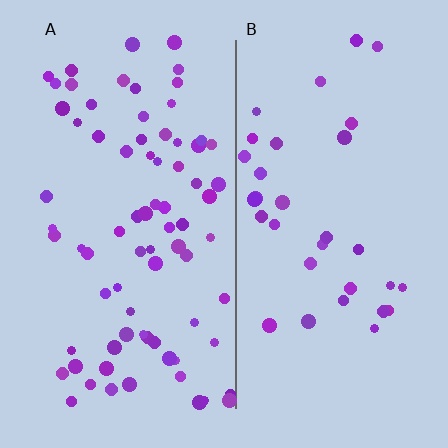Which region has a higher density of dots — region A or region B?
A (the left).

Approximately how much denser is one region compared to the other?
Approximately 2.3× — region A over region B.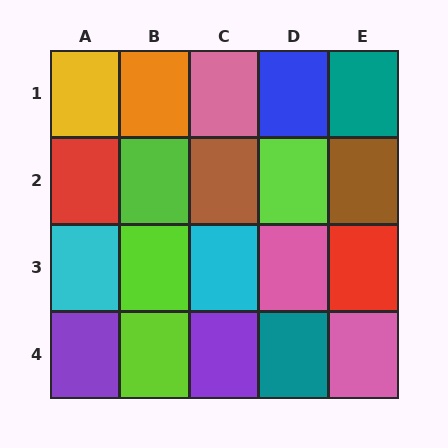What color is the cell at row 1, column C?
Pink.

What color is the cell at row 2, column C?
Brown.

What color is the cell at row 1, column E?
Teal.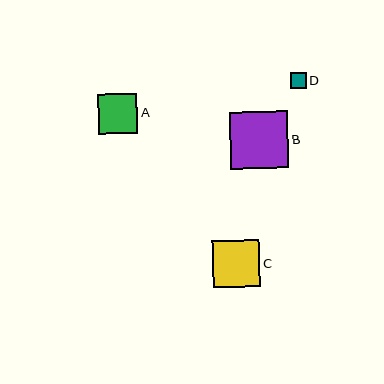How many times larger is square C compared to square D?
Square C is approximately 3.0 times the size of square D.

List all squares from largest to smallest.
From largest to smallest: B, C, A, D.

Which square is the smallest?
Square D is the smallest with a size of approximately 16 pixels.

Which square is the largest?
Square B is the largest with a size of approximately 58 pixels.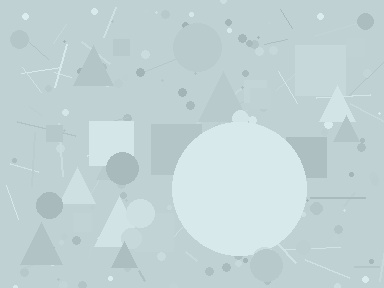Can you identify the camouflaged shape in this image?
The camouflaged shape is a circle.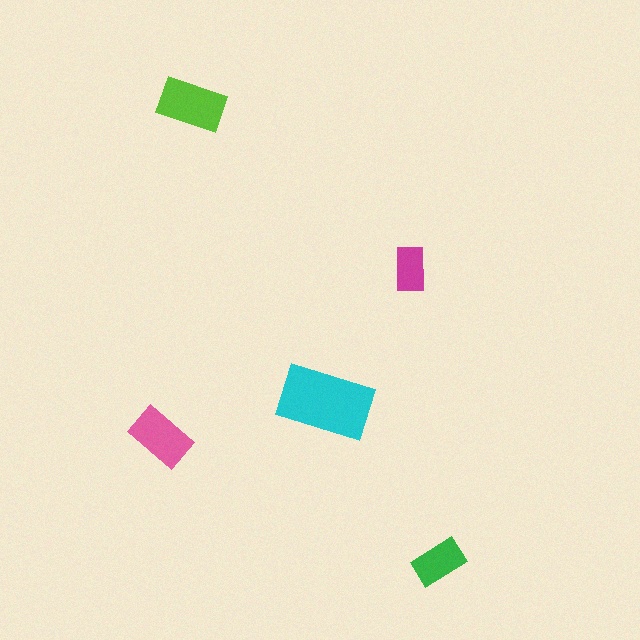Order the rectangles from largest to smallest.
the cyan one, the lime one, the pink one, the green one, the magenta one.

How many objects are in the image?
There are 5 objects in the image.